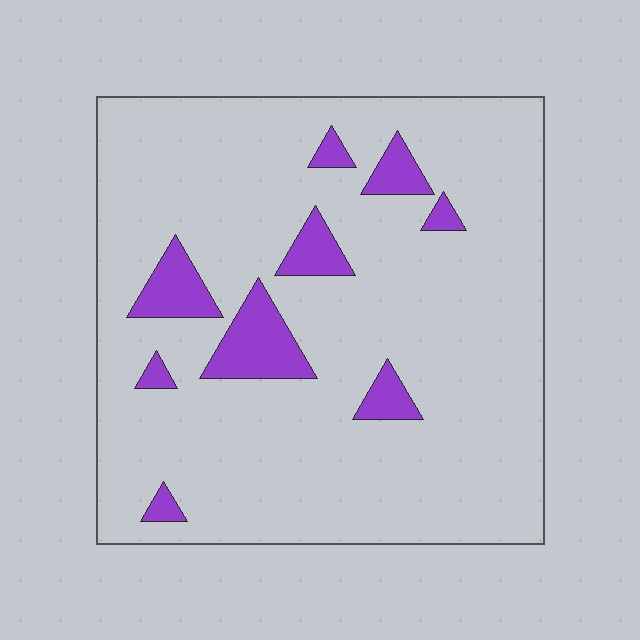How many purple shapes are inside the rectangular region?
9.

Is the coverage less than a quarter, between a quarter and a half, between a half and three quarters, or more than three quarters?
Less than a quarter.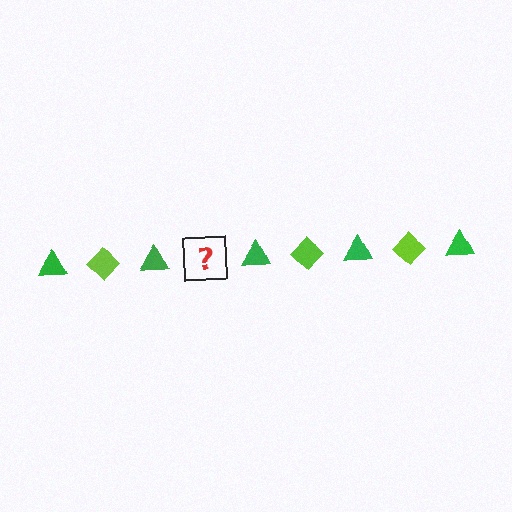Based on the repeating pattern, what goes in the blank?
The blank should be a lime diamond.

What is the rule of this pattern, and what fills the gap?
The rule is that the pattern alternates between green triangle and lime diamond. The gap should be filled with a lime diamond.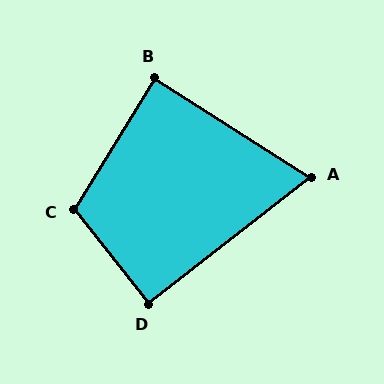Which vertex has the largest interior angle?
C, at approximately 110 degrees.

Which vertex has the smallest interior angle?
A, at approximately 70 degrees.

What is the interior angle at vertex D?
Approximately 91 degrees (approximately right).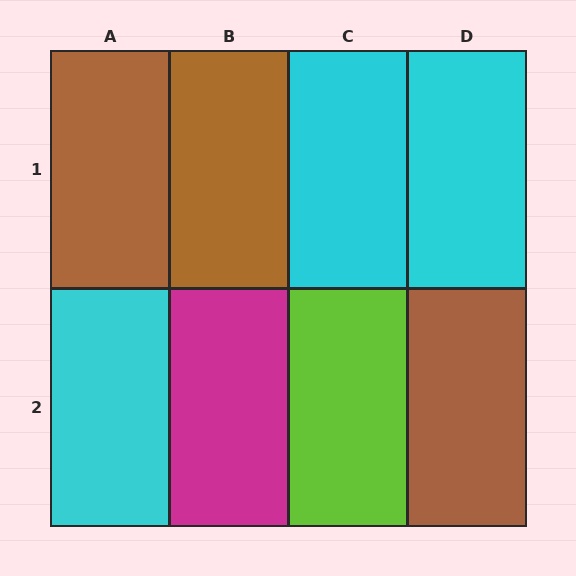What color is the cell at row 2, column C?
Lime.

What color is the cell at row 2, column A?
Cyan.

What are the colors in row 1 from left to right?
Brown, brown, cyan, cyan.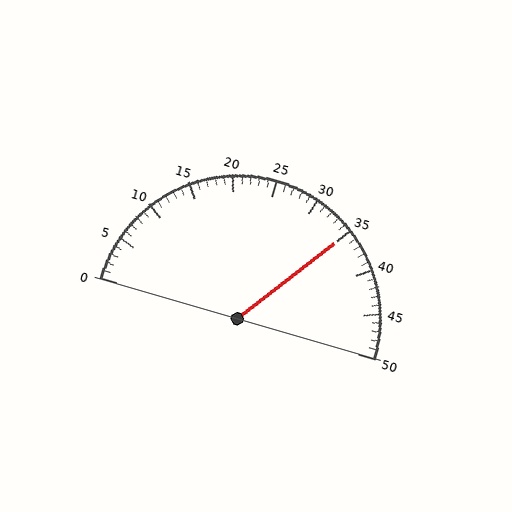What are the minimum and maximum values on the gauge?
The gauge ranges from 0 to 50.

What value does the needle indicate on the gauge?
The needle indicates approximately 35.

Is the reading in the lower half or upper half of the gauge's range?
The reading is in the upper half of the range (0 to 50).